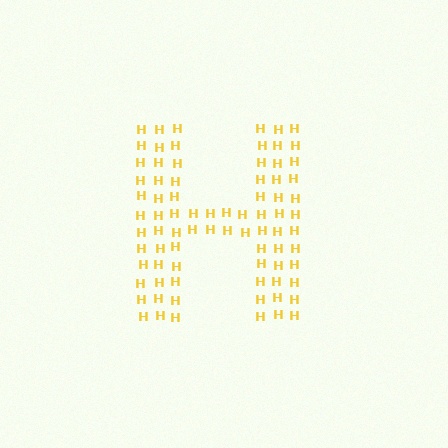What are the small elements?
The small elements are letter H's.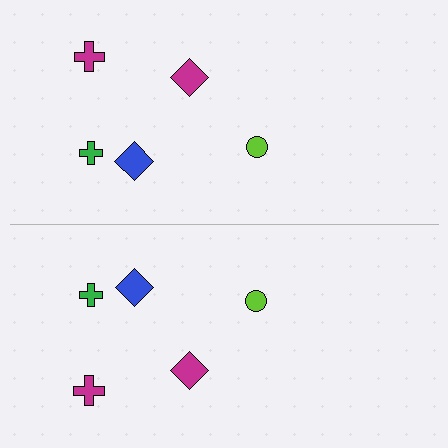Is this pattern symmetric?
Yes, this pattern has bilateral (reflection) symmetry.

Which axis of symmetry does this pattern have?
The pattern has a horizontal axis of symmetry running through the center of the image.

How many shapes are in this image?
There are 10 shapes in this image.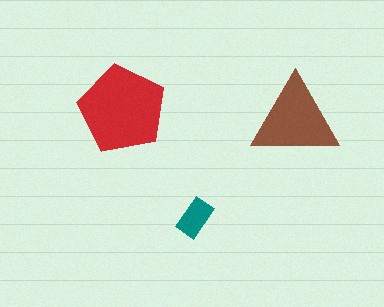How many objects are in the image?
There are 3 objects in the image.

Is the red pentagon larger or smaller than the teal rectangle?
Larger.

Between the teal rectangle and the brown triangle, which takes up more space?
The brown triangle.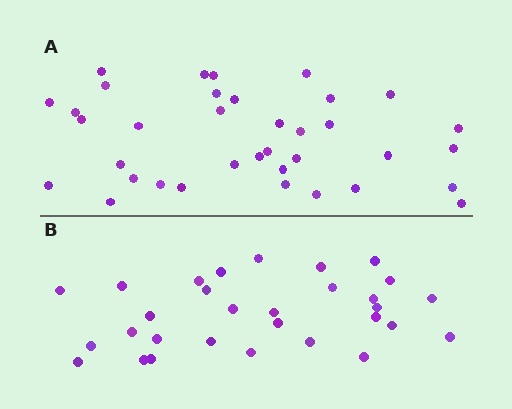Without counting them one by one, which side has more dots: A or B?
Region A (the top region) has more dots.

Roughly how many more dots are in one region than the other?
Region A has about 6 more dots than region B.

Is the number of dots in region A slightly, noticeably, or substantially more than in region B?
Region A has only slightly more — the two regions are fairly close. The ratio is roughly 1.2 to 1.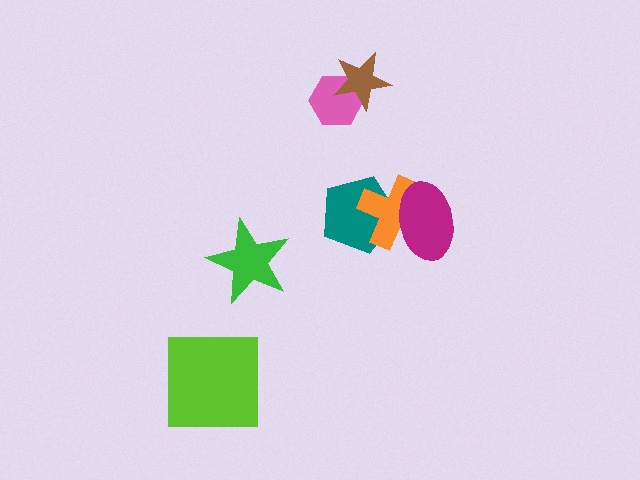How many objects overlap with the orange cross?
2 objects overlap with the orange cross.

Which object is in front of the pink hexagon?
The brown star is in front of the pink hexagon.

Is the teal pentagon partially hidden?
Yes, it is partially covered by another shape.